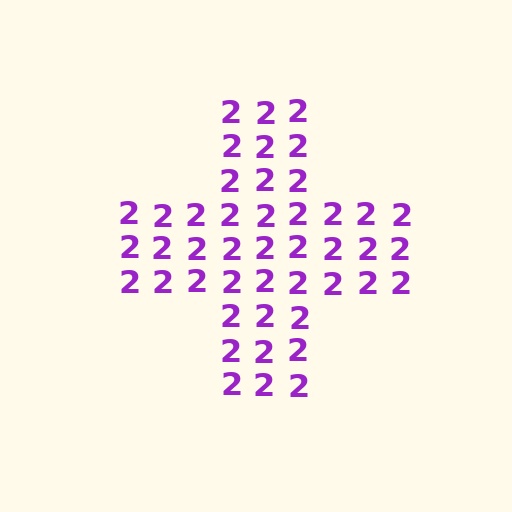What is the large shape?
The large shape is a cross.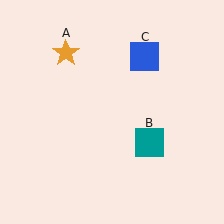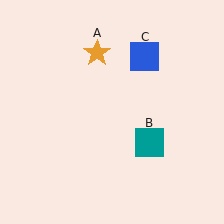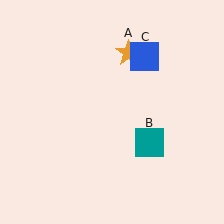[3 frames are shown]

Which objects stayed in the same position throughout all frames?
Teal square (object B) and blue square (object C) remained stationary.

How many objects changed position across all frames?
1 object changed position: orange star (object A).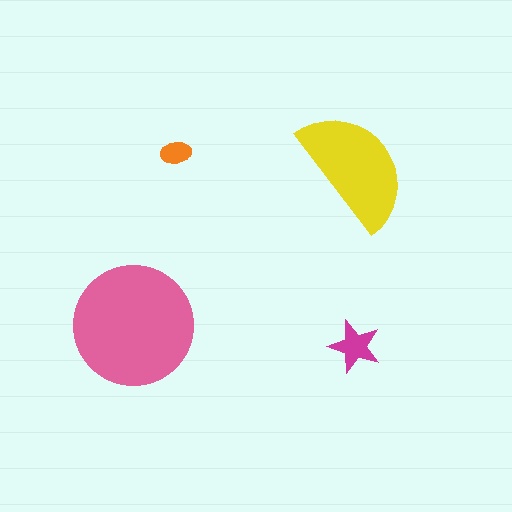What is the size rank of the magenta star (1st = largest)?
3rd.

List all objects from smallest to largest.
The orange ellipse, the magenta star, the yellow semicircle, the pink circle.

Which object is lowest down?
The magenta star is bottommost.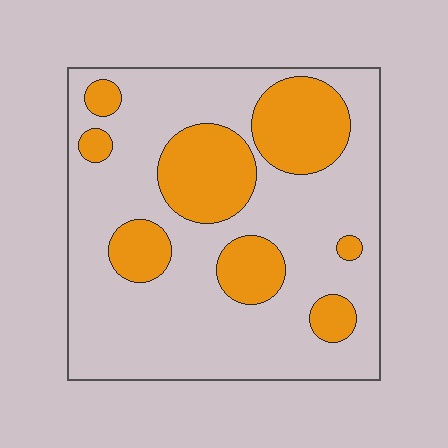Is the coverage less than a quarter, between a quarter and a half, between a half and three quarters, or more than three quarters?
Between a quarter and a half.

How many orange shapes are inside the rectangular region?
8.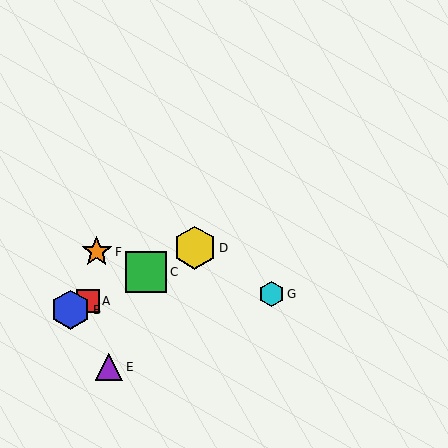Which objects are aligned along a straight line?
Objects A, B, C, D are aligned along a straight line.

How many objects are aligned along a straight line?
4 objects (A, B, C, D) are aligned along a straight line.